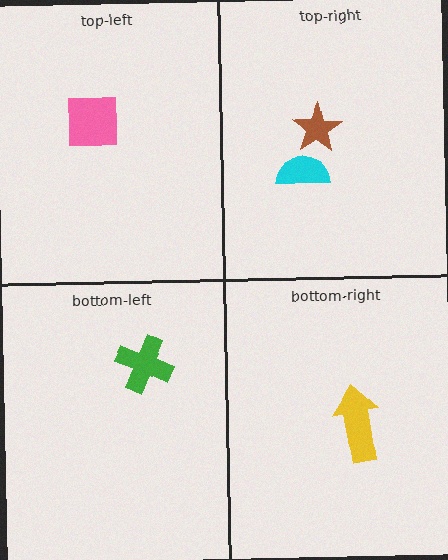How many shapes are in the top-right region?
2.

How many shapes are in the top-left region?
1.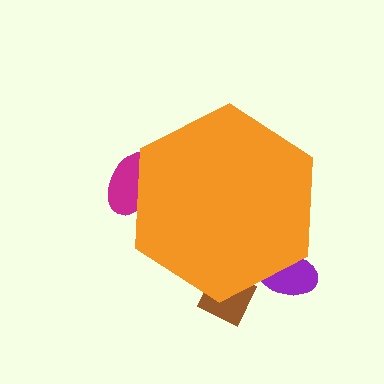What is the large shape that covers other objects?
An orange hexagon.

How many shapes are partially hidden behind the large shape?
3 shapes are partially hidden.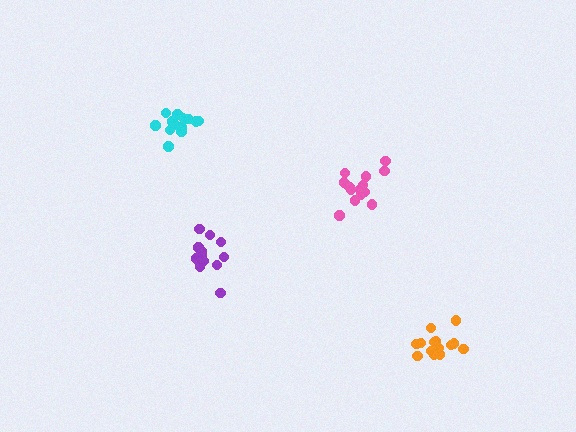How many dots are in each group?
Group 1: 15 dots, Group 2: 12 dots, Group 3: 14 dots, Group 4: 14 dots (55 total).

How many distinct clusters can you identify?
There are 4 distinct clusters.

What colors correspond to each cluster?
The clusters are colored: pink, purple, cyan, orange.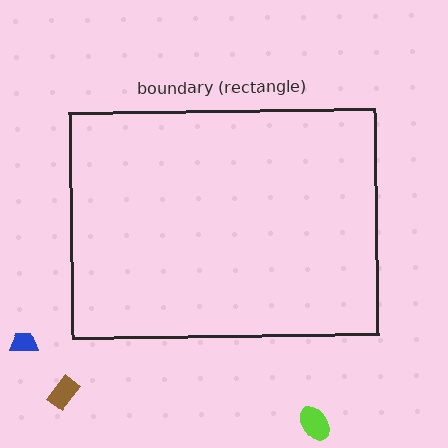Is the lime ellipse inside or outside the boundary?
Outside.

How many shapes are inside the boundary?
0 inside, 3 outside.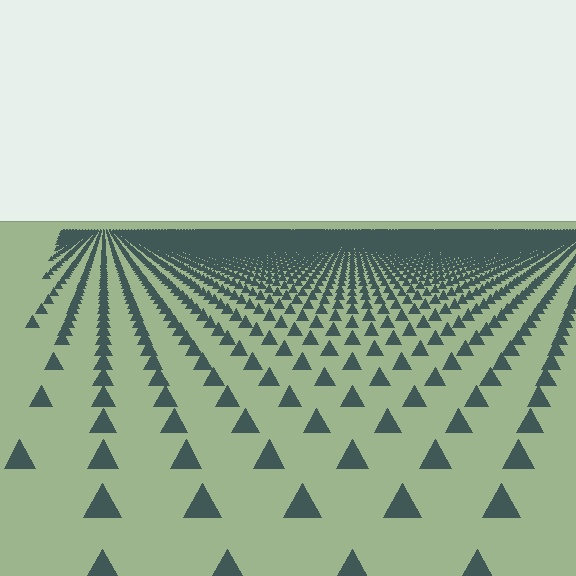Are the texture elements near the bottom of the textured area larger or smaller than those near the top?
Larger. Near the bottom, elements are closer to the viewer and appear at a bigger on-screen size.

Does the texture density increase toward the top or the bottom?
Density increases toward the top.